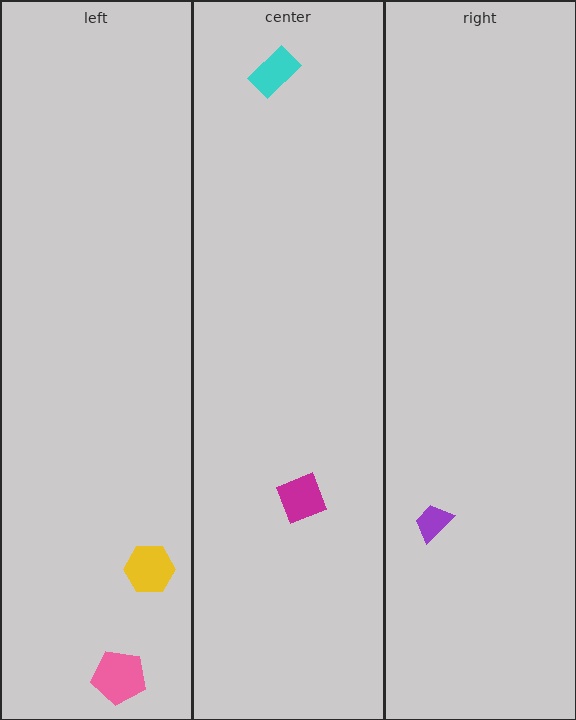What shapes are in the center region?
The magenta square, the cyan rectangle.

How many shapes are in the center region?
2.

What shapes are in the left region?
The pink pentagon, the yellow hexagon.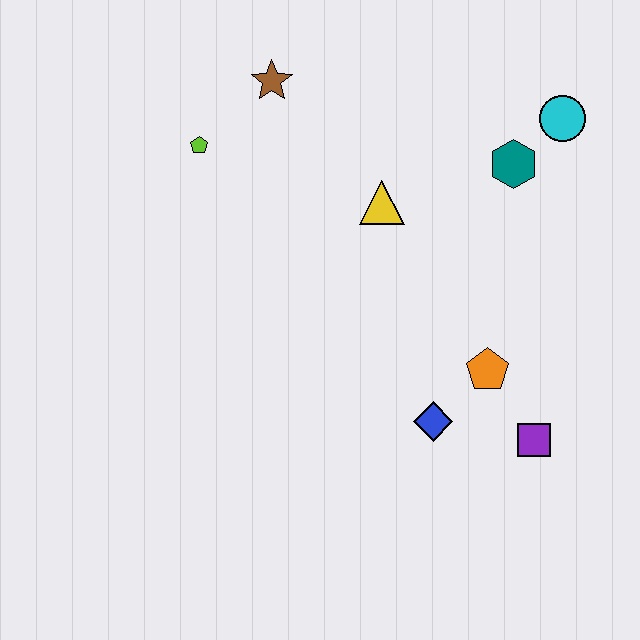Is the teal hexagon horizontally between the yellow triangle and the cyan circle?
Yes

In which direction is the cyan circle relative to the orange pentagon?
The cyan circle is above the orange pentagon.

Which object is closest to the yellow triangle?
The teal hexagon is closest to the yellow triangle.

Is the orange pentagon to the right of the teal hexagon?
No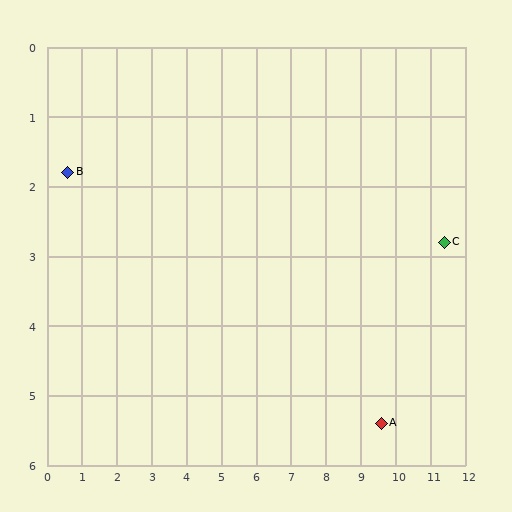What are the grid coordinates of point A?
Point A is at approximately (9.6, 5.4).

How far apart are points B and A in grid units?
Points B and A are about 9.7 grid units apart.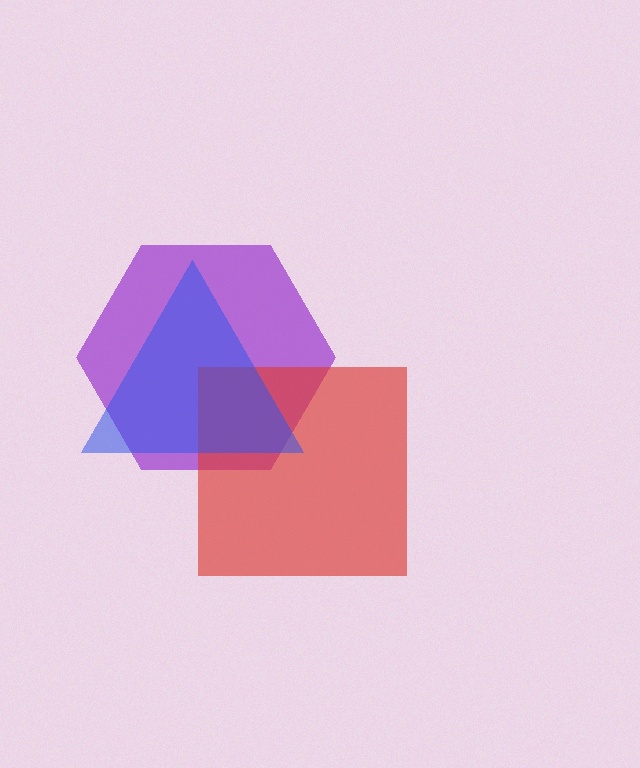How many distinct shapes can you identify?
There are 3 distinct shapes: a purple hexagon, a red square, a blue triangle.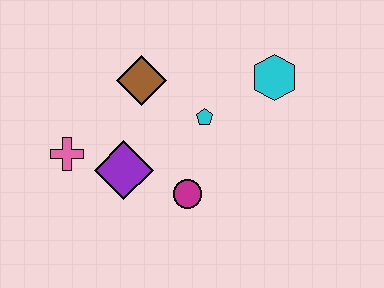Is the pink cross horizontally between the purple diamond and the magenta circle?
No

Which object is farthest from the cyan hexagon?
The pink cross is farthest from the cyan hexagon.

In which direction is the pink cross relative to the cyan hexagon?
The pink cross is to the left of the cyan hexagon.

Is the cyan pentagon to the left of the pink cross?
No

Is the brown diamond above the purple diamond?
Yes